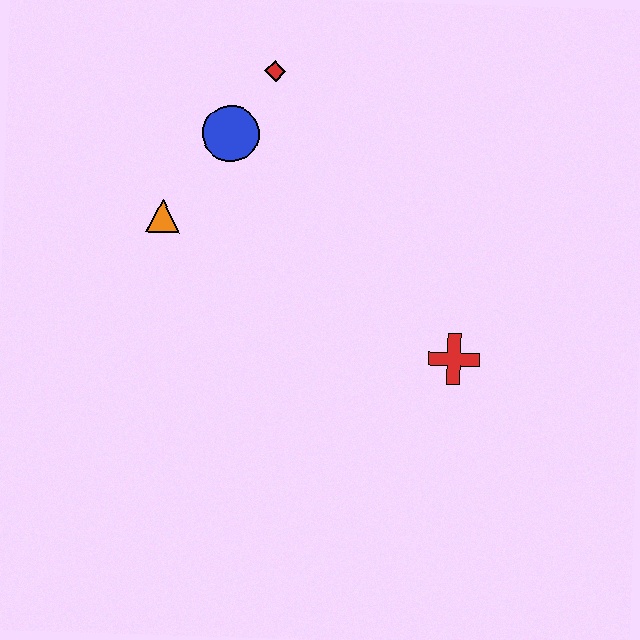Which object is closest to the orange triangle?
The blue circle is closest to the orange triangle.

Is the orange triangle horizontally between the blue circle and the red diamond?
No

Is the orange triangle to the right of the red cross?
No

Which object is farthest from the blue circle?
The red cross is farthest from the blue circle.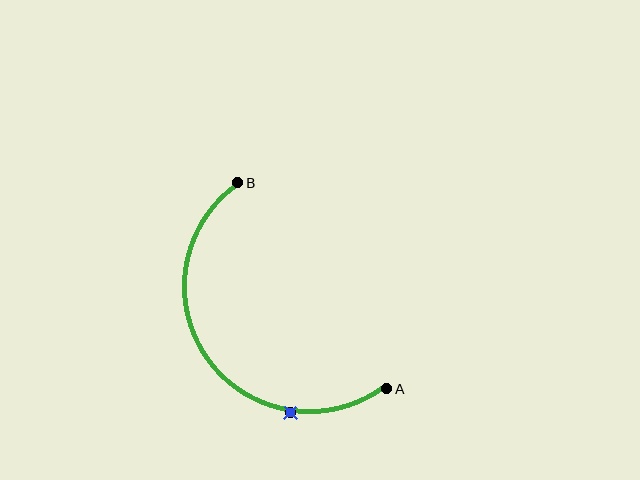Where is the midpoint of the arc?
The arc midpoint is the point on the curve farthest from the straight line joining A and B. It sits below and to the left of that line.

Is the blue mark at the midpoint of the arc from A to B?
No. The blue mark lies on the arc but is closer to endpoint A. The arc midpoint would be at the point on the curve equidistant along the arc from both A and B.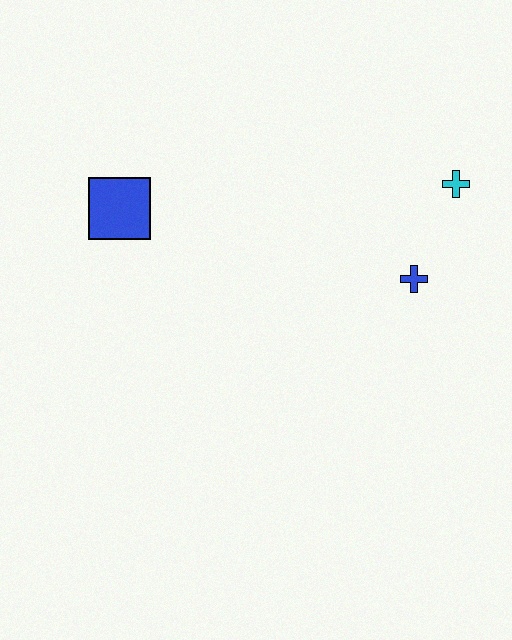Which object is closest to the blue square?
The blue cross is closest to the blue square.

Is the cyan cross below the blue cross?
No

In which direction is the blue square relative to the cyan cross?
The blue square is to the left of the cyan cross.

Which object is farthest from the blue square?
The cyan cross is farthest from the blue square.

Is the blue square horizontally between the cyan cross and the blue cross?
No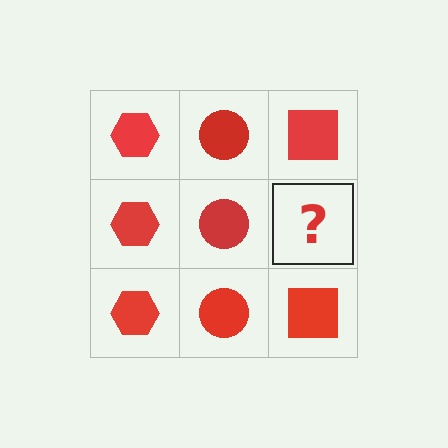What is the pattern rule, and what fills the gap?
The rule is that each column has a consistent shape. The gap should be filled with a red square.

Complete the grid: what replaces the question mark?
The question mark should be replaced with a red square.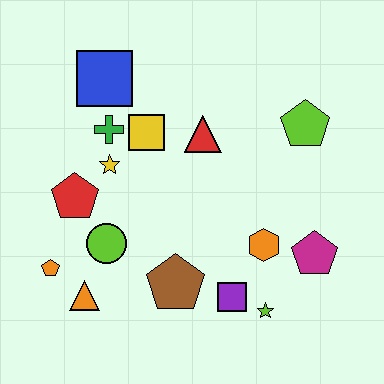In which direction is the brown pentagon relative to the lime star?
The brown pentagon is to the left of the lime star.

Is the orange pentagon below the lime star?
No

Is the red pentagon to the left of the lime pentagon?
Yes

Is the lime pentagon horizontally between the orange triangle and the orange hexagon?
No